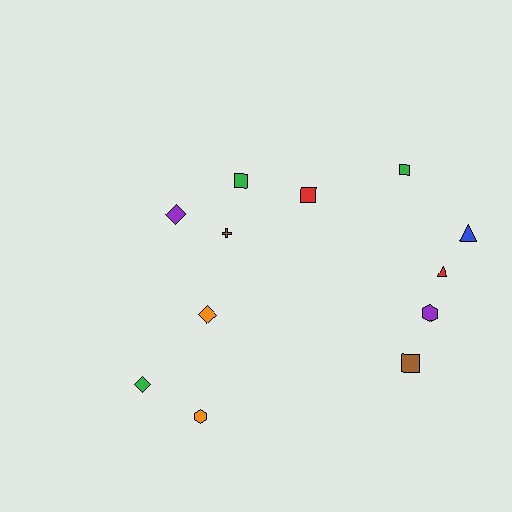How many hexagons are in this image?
There are 2 hexagons.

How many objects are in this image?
There are 12 objects.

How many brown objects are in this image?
There are 2 brown objects.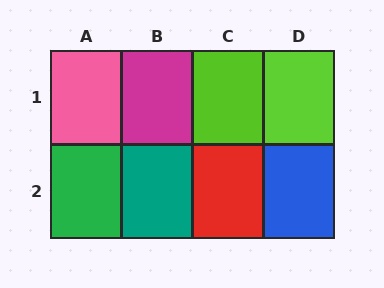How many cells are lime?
2 cells are lime.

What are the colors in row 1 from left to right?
Pink, magenta, lime, lime.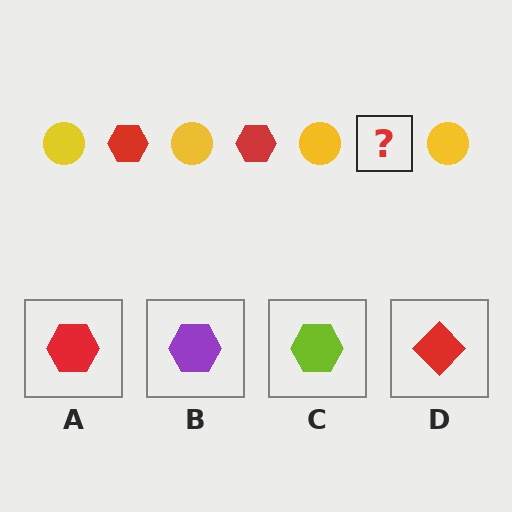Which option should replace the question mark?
Option A.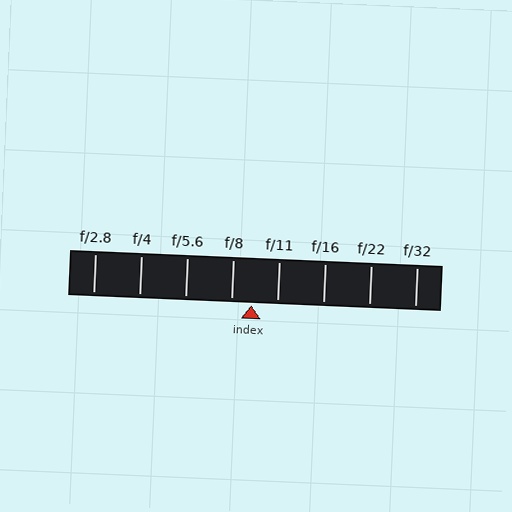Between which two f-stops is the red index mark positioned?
The index mark is between f/8 and f/11.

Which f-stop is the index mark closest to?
The index mark is closest to f/8.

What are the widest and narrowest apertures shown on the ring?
The widest aperture shown is f/2.8 and the narrowest is f/32.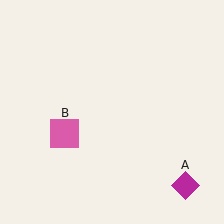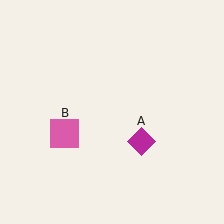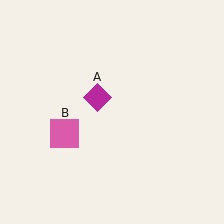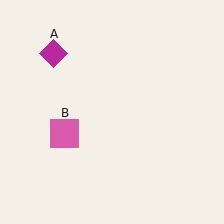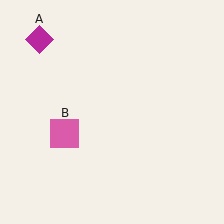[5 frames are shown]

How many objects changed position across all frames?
1 object changed position: magenta diamond (object A).